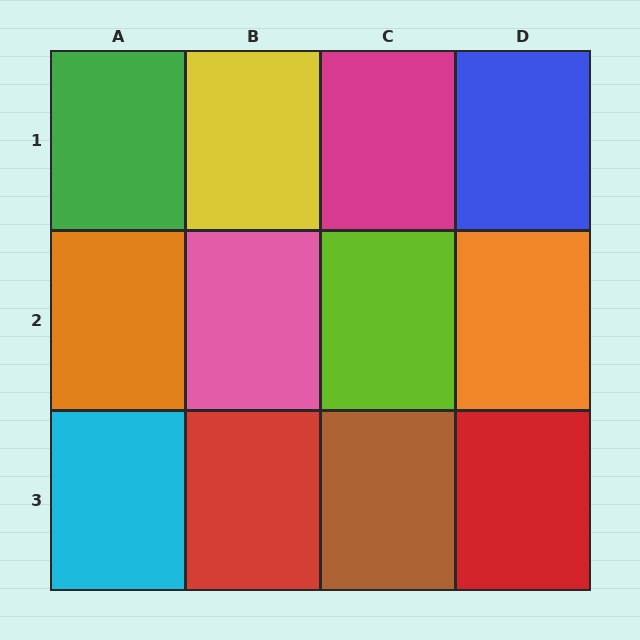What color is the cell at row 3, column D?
Red.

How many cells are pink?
1 cell is pink.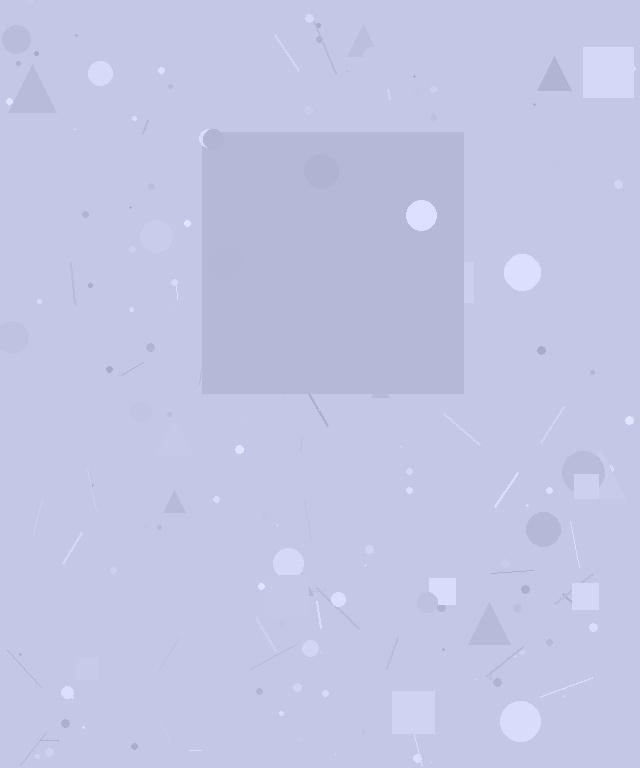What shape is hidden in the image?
A square is hidden in the image.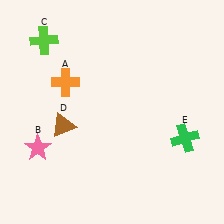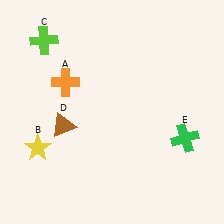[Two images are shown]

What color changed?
The star (B) changed from pink in Image 1 to yellow in Image 2.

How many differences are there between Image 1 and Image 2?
There is 1 difference between the two images.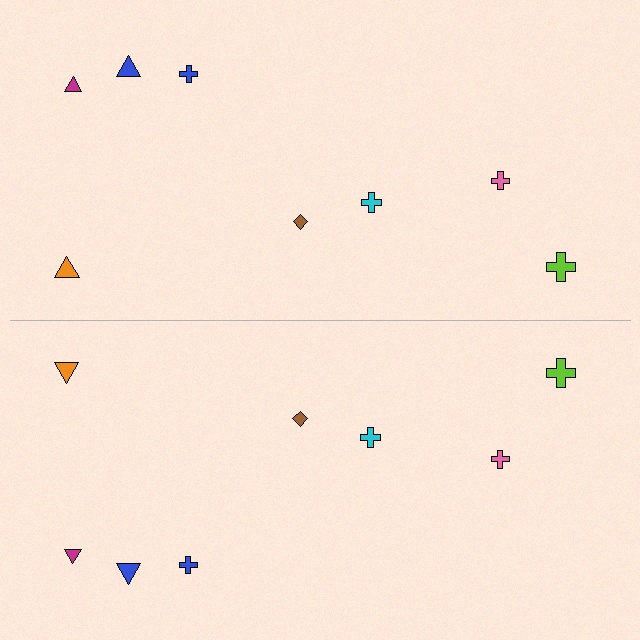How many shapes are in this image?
There are 16 shapes in this image.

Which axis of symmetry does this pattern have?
The pattern has a horizontal axis of symmetry running through the center of the image.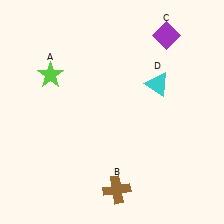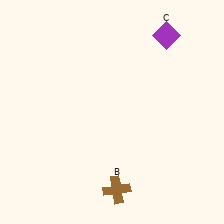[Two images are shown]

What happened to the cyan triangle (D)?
The cyan triangle (D) was removed in Image 2. It was in the top-right area of Image 1.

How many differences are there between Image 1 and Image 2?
There are 2 differences between the two images.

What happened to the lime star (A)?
The lime star (A) was removed in Image 2. It was in the top-left area of Image 1.